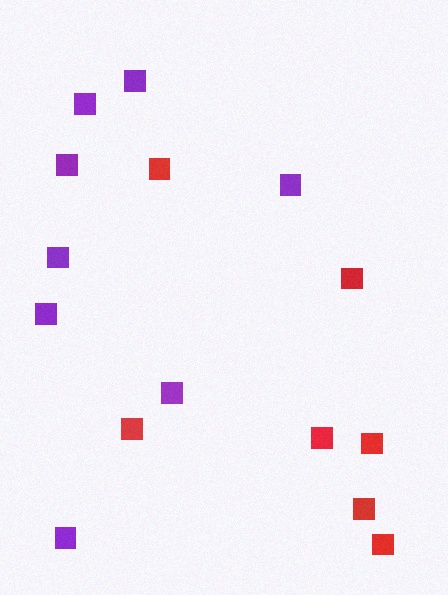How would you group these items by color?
There are 2 groups: one group of red squares (7) and one group of purple squares (8).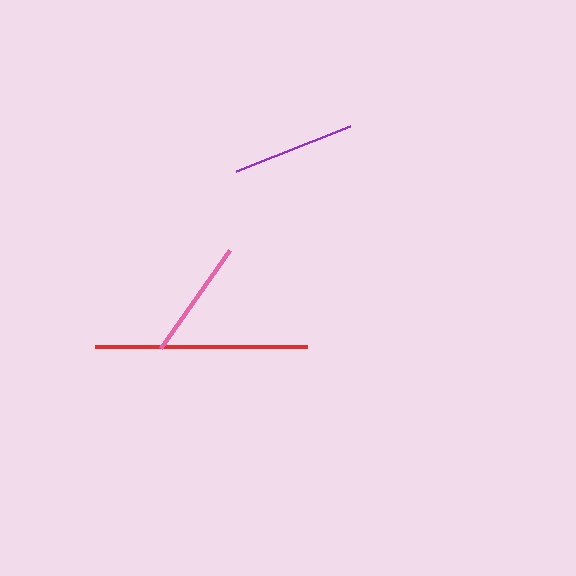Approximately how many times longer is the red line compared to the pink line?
The red line is approximately 1.8 times the length of the pink line.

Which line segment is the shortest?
The pink line is the shortest at approximately 120 pixels.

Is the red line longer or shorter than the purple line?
The red line is longer than the purple line.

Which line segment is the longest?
The red line is the longest at approximately 212 pixels.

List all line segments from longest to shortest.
From longest to shortest: red, purple, pink.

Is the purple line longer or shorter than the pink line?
The purple line is longer than the pink line.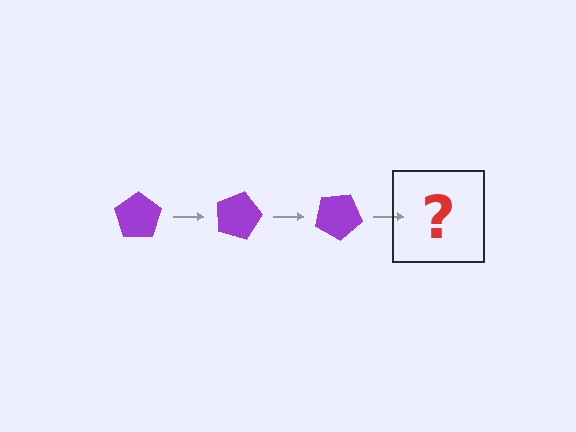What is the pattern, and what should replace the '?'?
The pattern is that the pentagon rotates 15 degrees each step. The '?' should be a purple pentagon rotated 45 degrees.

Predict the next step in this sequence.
The next step is a purple pentagon rotated 45 degrees.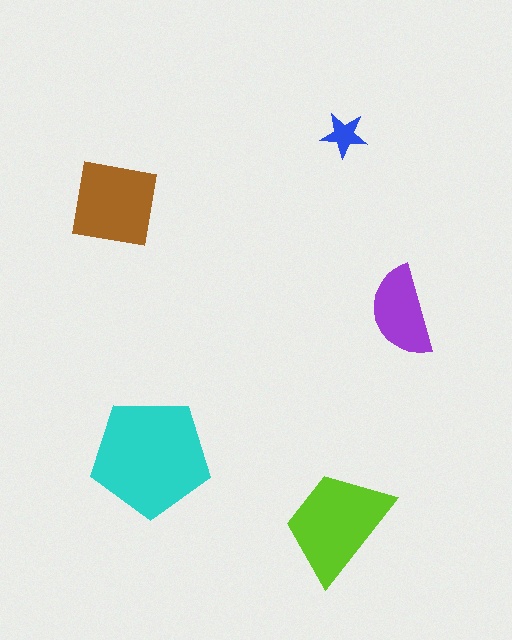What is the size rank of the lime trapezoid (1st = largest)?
2nd.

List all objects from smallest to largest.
The blue star, the purple semicircle, the brown square, the lime trapezoid, the cyan pentagon.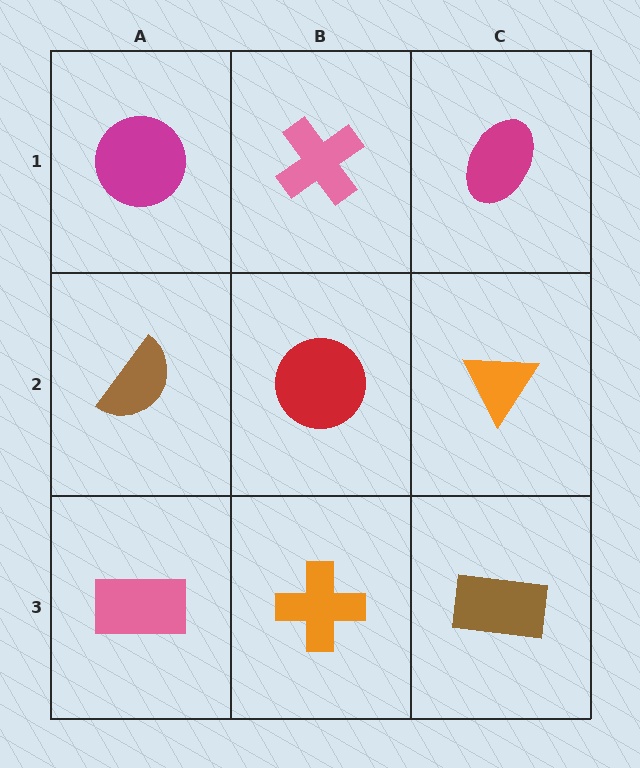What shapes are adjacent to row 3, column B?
A red circle (row 2, column B), a pink rectangle (row 3, column A), a brown rectangle (row 3, column C).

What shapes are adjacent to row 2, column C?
A magenta ellipse (row 1, column C), a brown rectangle (row 3, column C), a red circle (row 2, column B).